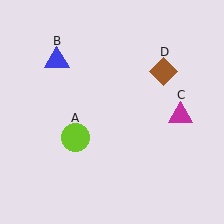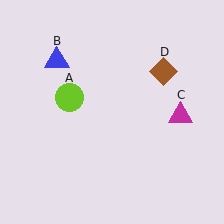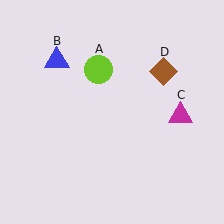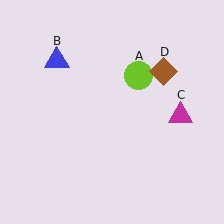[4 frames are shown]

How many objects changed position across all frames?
1 object changed position: lime circle (object A).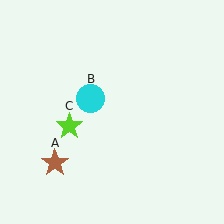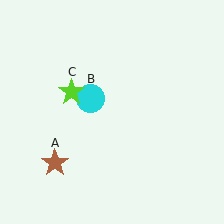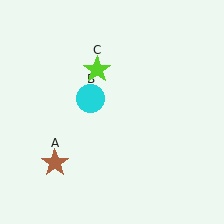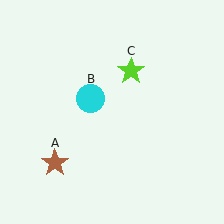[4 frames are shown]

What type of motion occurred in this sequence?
The lime star (object C) rotated clockwise around the center of the scene.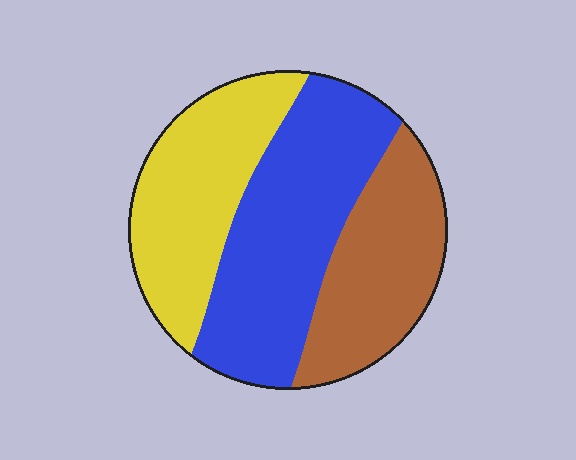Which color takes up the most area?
Blue, at roughly 40%.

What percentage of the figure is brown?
Brown covers around 30% of the figure.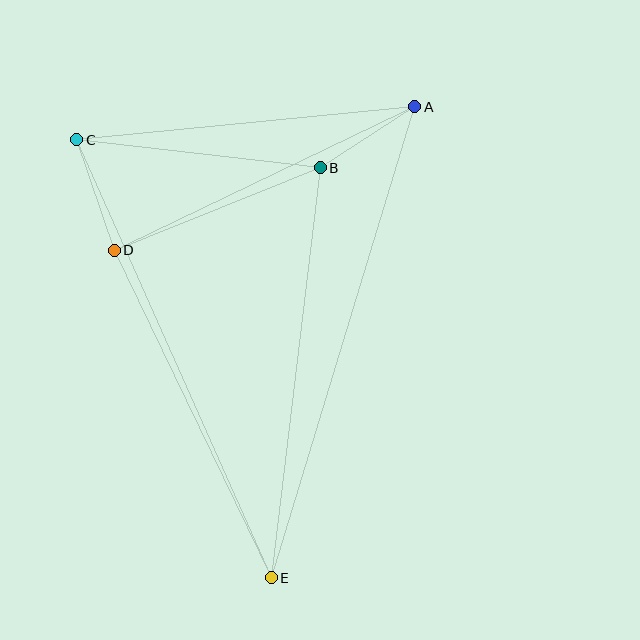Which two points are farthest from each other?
Points A and E are farthest from each other.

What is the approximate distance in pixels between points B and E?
The distance between B and E is approximately 413 pixels.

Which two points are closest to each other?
Points A and B are closest to each other.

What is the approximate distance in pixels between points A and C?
The distance between A and C is approximately 339 pixels.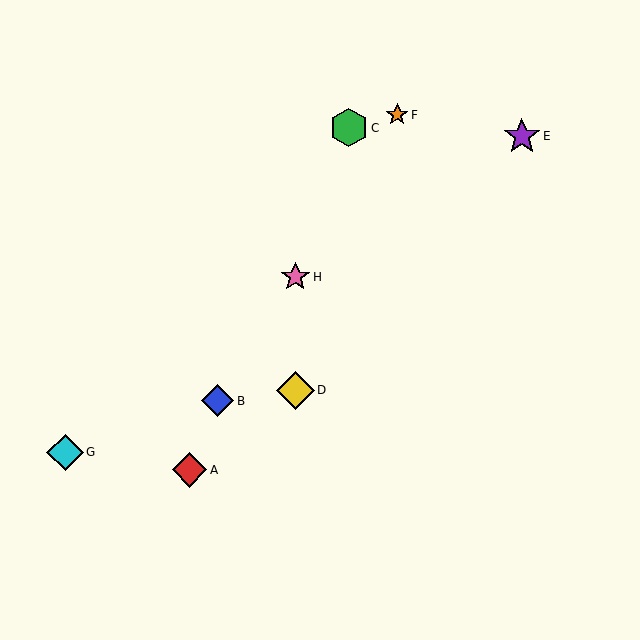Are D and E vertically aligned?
No, D is at x≈295 and E is at x≈522.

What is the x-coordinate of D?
Object D is at x≈295.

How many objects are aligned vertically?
2 objects (D, H) are aligned vertically.